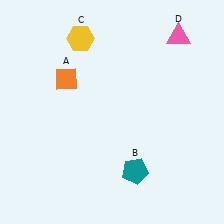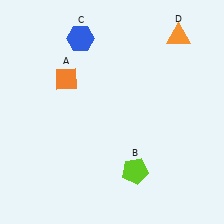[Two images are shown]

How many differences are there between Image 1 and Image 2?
There are 3 differences between the two images.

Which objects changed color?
B changed from teal to lime. C changed from yellow to blue. D changed from pink to orange.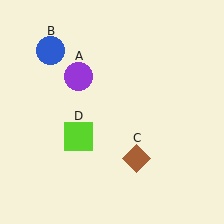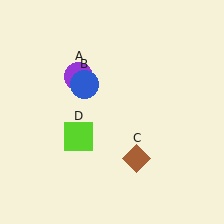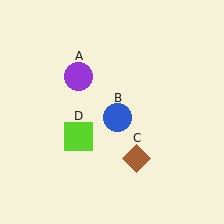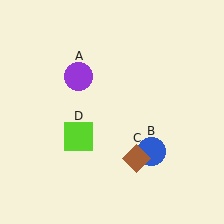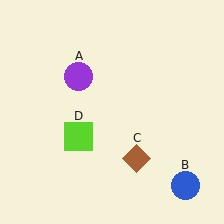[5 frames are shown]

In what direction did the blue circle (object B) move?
The blue circle (object B) moved down and to the right.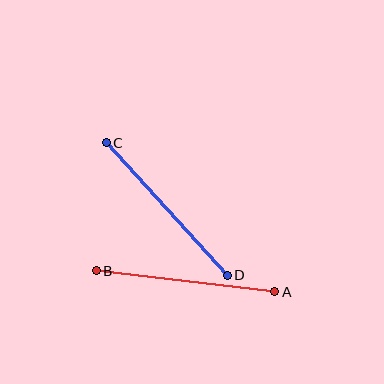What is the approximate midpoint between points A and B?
The midpoint is at approximately (186, 281) pixels.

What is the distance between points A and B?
The distance is approximately 180 pixels.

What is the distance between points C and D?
The distance is approximately 180 pixels.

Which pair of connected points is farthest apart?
Points C and D are farthest apart.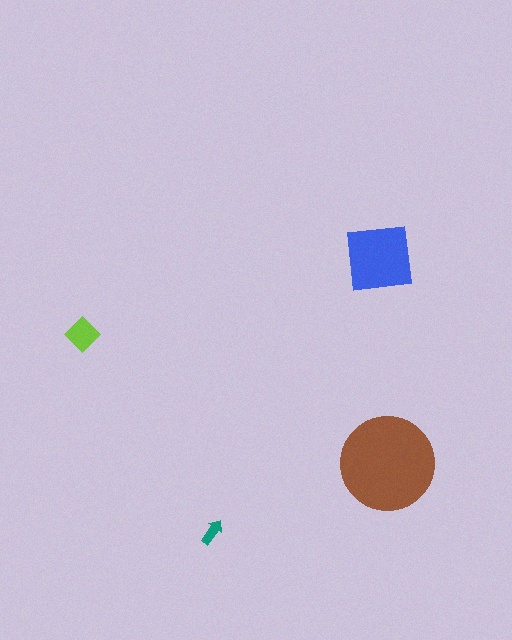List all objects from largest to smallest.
The brown circle, the blue square, the lime diamond, the teal arrow.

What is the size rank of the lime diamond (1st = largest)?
3rd.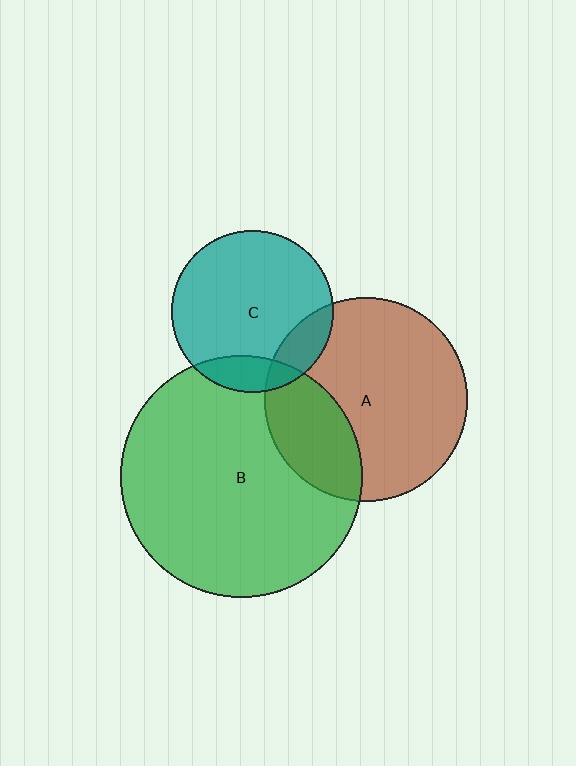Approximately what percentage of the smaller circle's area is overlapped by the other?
Approximately 25%.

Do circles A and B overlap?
Yes.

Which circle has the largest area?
Circle B (green).